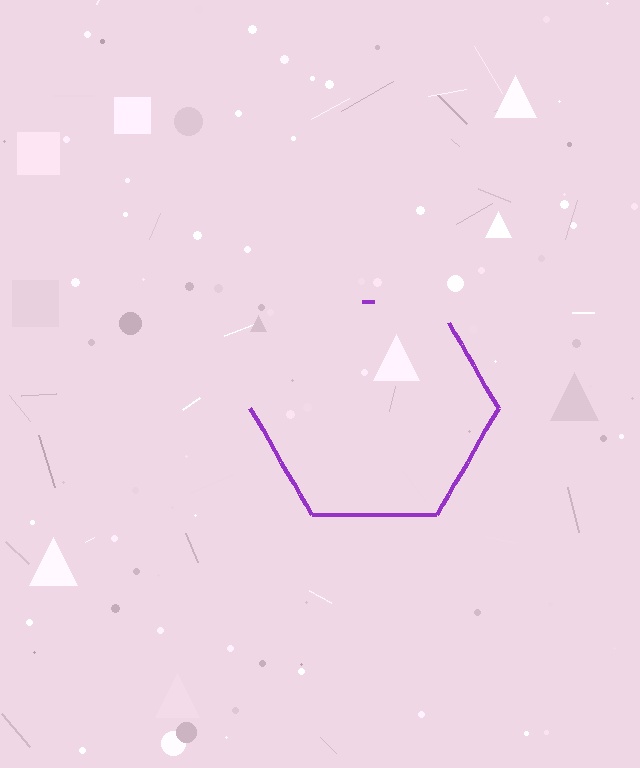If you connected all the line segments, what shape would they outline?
They would outline a hexagon.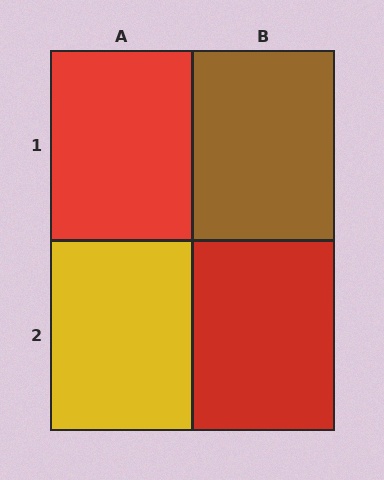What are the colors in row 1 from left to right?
Red, brown.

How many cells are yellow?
1 cell is yellow.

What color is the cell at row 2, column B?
Red.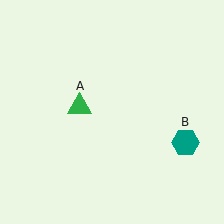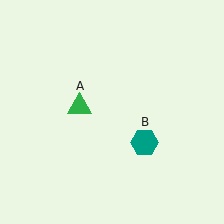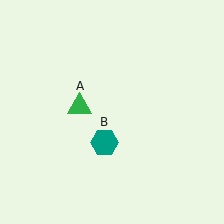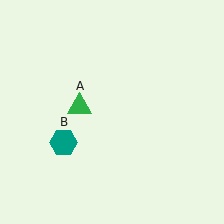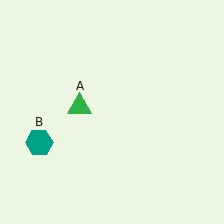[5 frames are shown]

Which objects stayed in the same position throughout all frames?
Green triangle (object A) remained stationary.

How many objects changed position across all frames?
1 object changed position: teal hexagon (object B).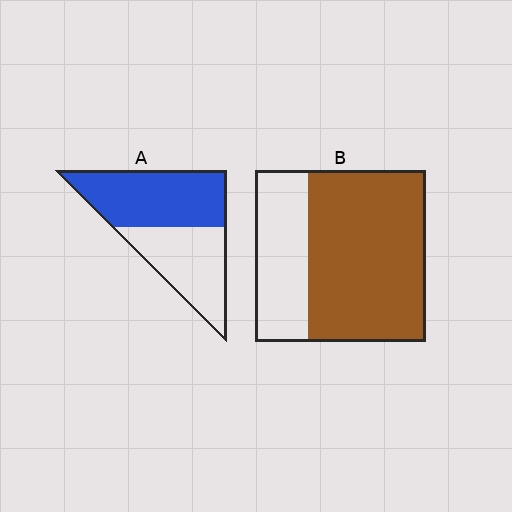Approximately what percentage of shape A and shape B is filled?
A is approximately 55% and B is approximately 70%.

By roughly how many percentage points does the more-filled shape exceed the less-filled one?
By roughly 15 percentage points (B over A).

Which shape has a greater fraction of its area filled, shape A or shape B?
Shape B.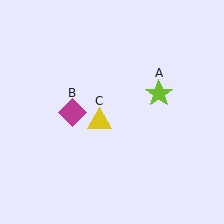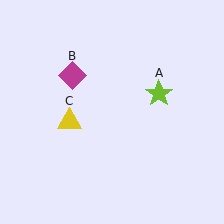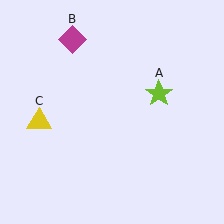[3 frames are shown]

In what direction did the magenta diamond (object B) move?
The magenta diamond (object B) moved up.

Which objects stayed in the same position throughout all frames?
Lime star (object A) remained stationary.